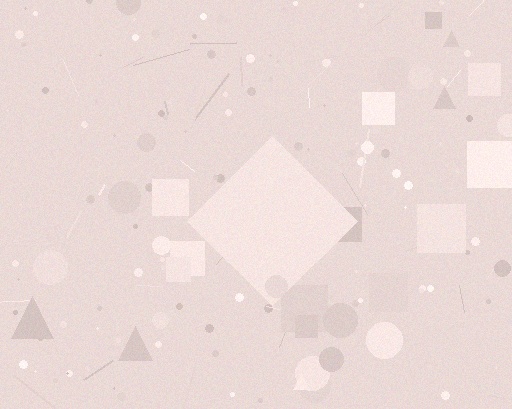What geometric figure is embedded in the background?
A diamond is embedded in the background.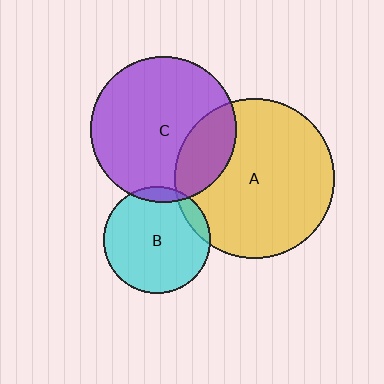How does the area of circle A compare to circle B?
Approximately 2.2 times.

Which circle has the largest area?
Circle A (yellow).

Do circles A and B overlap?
Yes.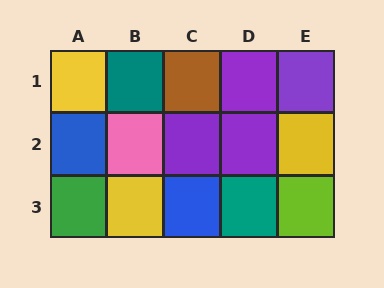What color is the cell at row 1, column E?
Purple.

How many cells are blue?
2 cells are blue.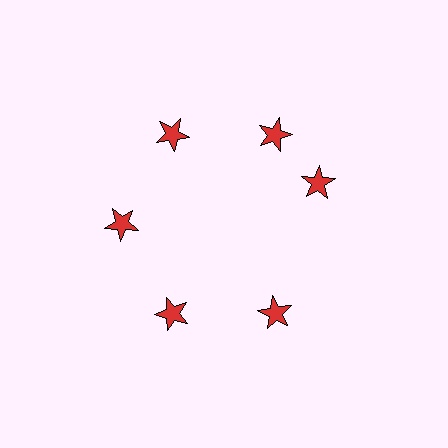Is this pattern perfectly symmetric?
No. The 6 red stars are arranged in a ring, but one element near the 3 o'clock position is rotated out of alignment along the ring, breaking the 6-fold rotational symmetry.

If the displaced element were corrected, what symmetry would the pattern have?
It would have 6-fold rotational symmetry — the pattern would map onto itself every 60 degrees.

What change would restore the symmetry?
The symmetry would be restored by rotating it back into even spacing with its neighbors so that all 6 stars sit at equal angles and equal distance from the center.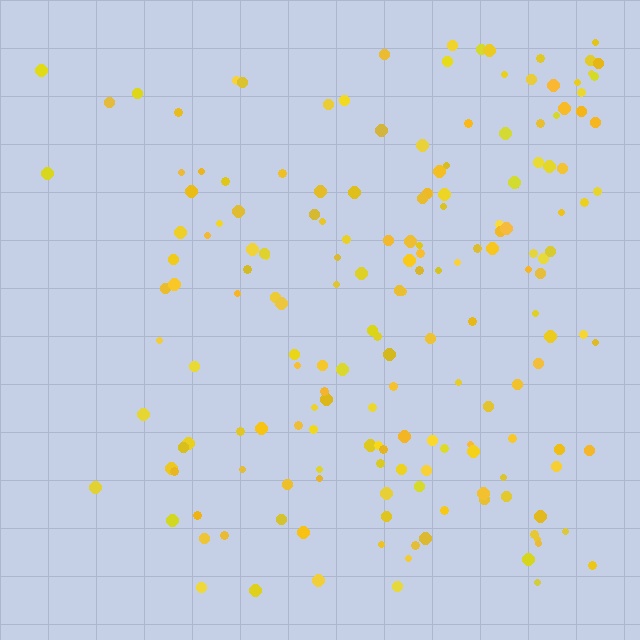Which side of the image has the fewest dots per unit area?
The left.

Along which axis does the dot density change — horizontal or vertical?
Horizontal.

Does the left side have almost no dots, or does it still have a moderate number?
Still a moderate number, just noticeably fewer than the right.